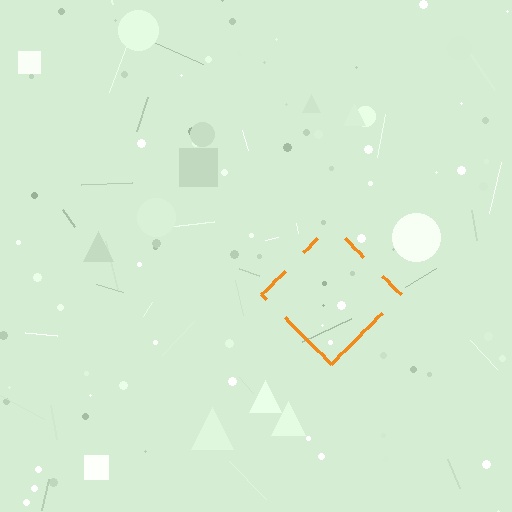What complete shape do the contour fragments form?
The contour fragments form a diamond.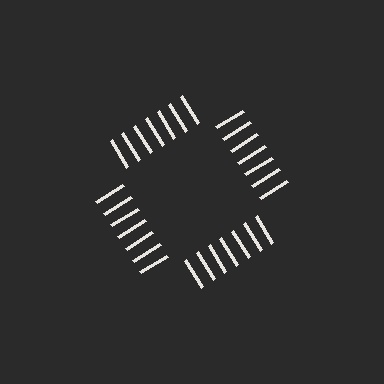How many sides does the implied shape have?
4 sides — the line-ends trace a square.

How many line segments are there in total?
28 — 7 along each of the 4 edges.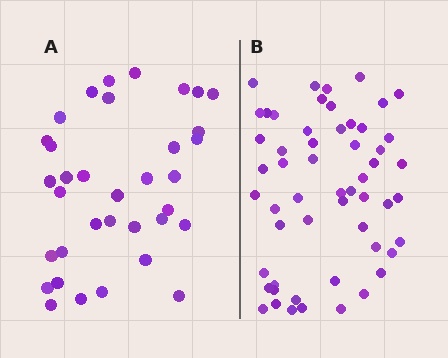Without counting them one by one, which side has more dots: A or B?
Region B (the right region) has more dots.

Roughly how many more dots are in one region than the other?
Region B has approximately 20 more dots than region A.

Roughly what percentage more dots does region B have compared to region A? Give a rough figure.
About 55% more.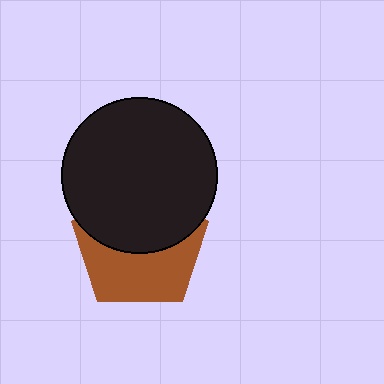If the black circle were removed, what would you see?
You would see the complete brown pentagon.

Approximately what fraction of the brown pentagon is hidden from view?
Roughly 51% of the brown pentagon is hidden behind the black circle.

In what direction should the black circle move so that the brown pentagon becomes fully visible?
The black circle should move up. That is the shortest direction to clear the overlap and leave the brown pentagon fully visible.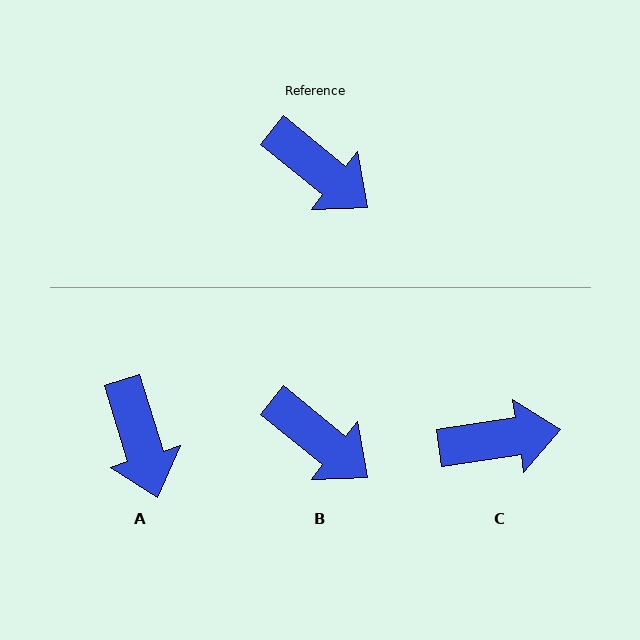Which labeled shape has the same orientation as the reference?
B.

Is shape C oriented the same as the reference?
No, it is off by about 48 degrees.